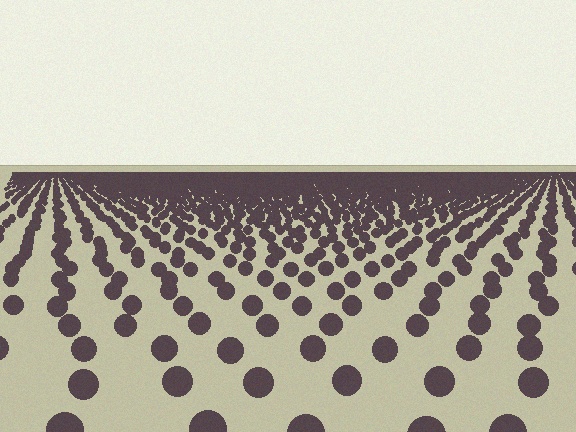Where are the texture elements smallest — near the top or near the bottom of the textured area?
Near the top.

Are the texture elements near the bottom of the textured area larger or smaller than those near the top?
Larger. Near the bottom, elements are closer to the viewer and appear at a bigger on-screen size.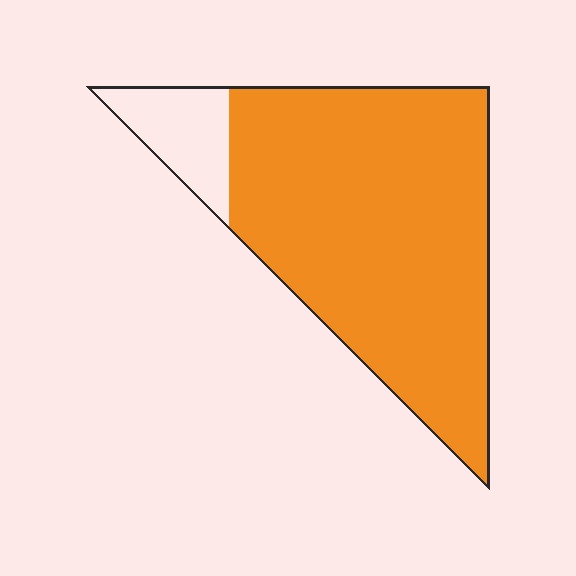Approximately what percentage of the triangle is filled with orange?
Approximately 85%.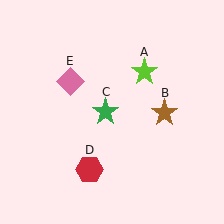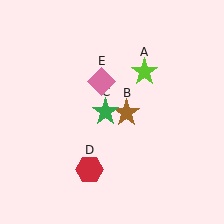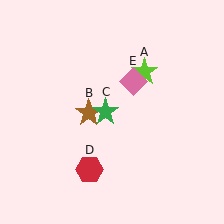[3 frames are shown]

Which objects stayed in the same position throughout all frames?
Lime star (object A) and green star (object C) and red hexagon (object D) remained stationary.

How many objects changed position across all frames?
2 objects changed position: brown star (object B), pink diamond (object E).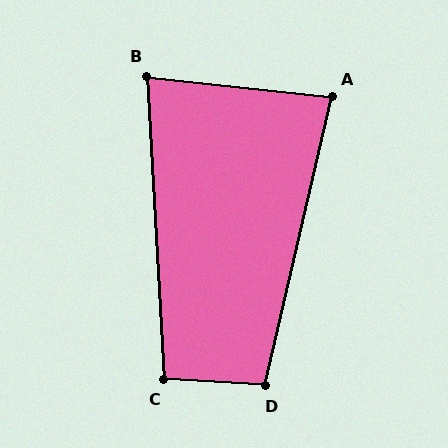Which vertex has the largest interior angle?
D, at approximately 100 degrees.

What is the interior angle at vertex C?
Approximately 97 degrees (obtuse).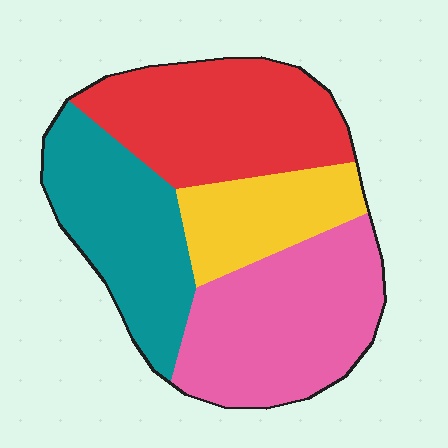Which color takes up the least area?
Yellow, at roughly 15%.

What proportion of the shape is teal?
Teal covers about 25% of the shape.